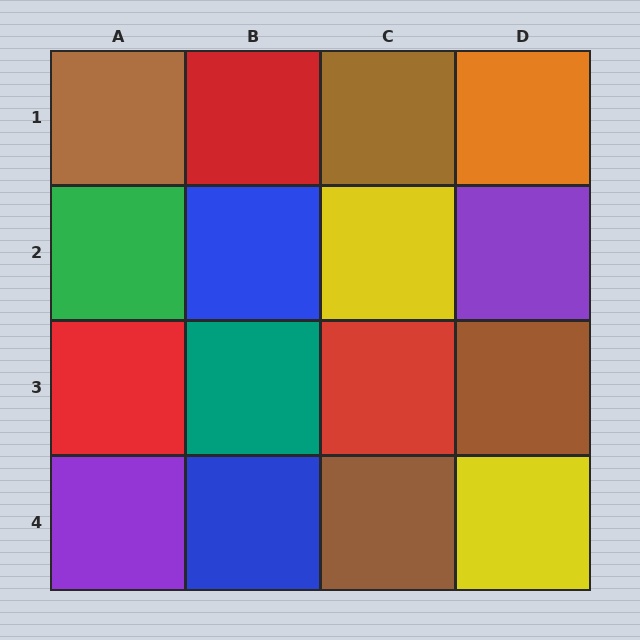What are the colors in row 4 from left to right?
Purple, blue, brown, yellow.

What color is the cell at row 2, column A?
Green.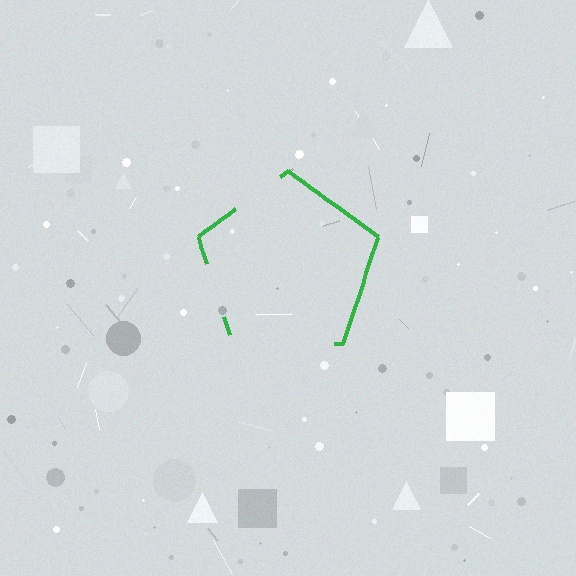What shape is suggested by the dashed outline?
The dashed outline suggests a pentagon.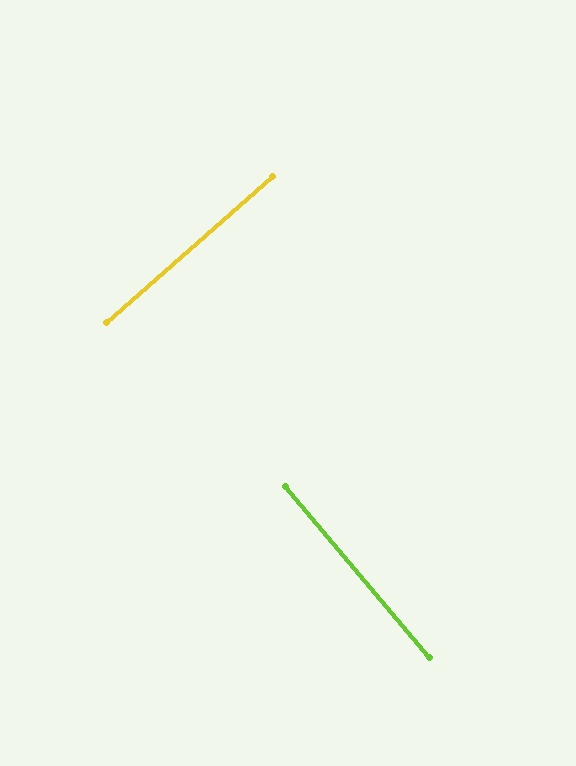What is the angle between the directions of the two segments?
Approximately 89 degrees.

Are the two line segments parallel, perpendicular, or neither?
Perpendicular — they meet at approximately 89°.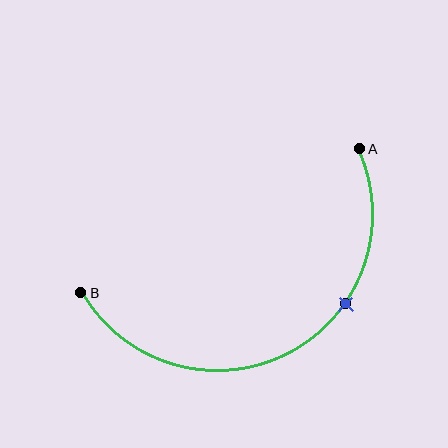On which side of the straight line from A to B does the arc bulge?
The arc bulges below the straight line connecting A and B.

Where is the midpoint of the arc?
The arc midpoint is the point on the curve farthest from the straight line joining A and B. It sits below that line.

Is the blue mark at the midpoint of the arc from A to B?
No. The blue mark lies on the arc but is closer to endpoint A. The arc midpoint would be at the point on the curve equidistant along the arc from both A and B.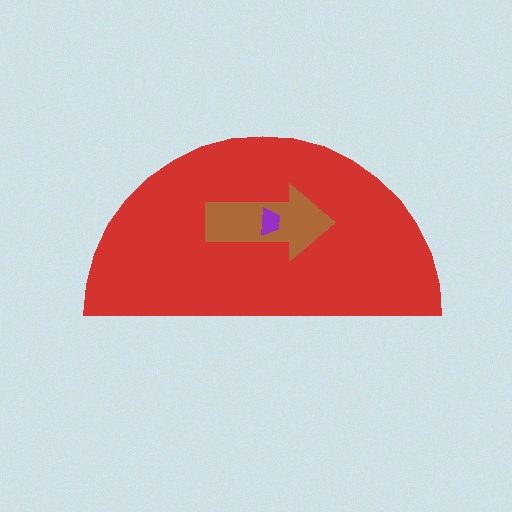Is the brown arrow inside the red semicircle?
Yes.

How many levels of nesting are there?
3.